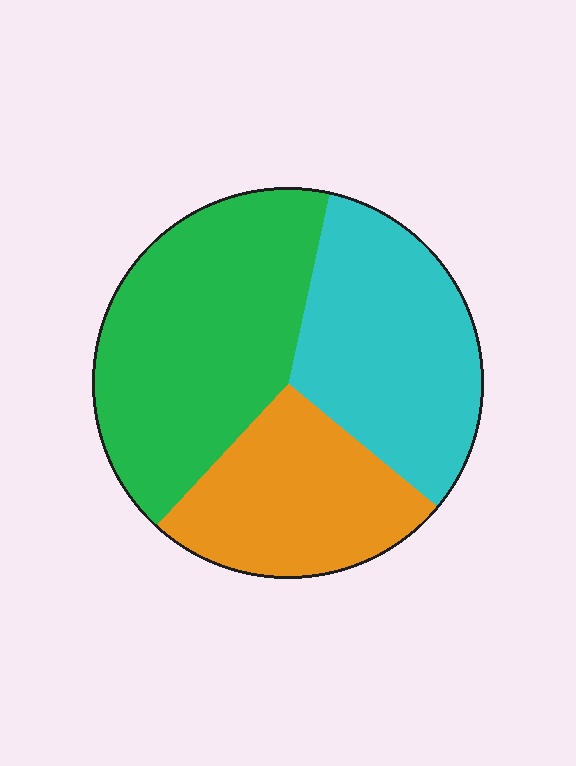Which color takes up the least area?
Orange, at roughly 25%.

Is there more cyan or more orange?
Cyan.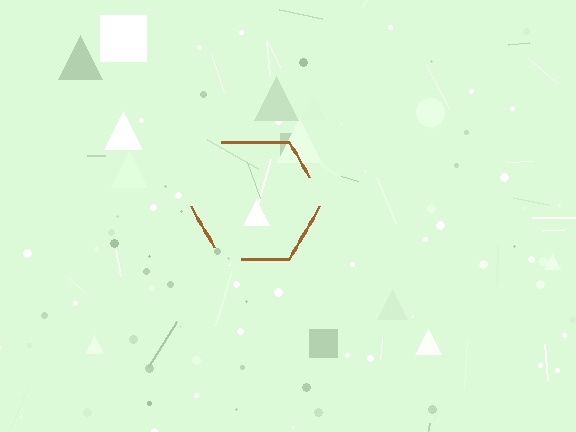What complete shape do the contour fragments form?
The contour fragments form a hexagon.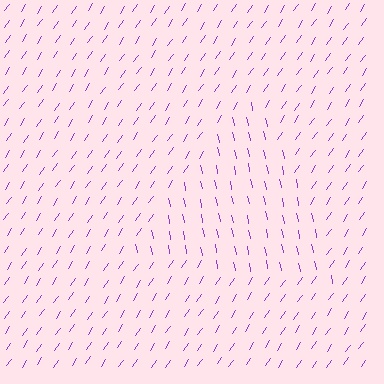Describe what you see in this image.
The image is filled with small purple line segments. A triangle region in the image has lines oriented differently from the surrounding lines, creating a visible texture boundary.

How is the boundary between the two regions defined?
The boundary is defined purely by a change in line orientation (approximately 45 degrees difference). All lines are the same color and thickness.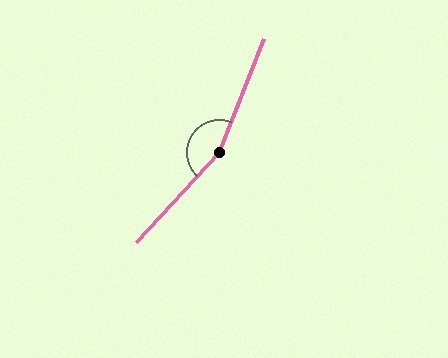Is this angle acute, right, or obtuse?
It is obtuse.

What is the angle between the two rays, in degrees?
Approximately 159 degrees.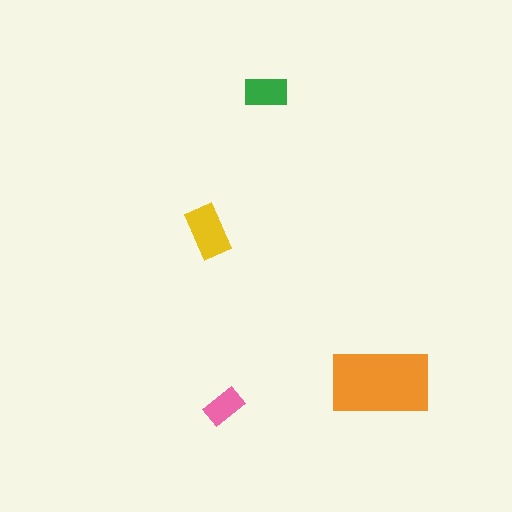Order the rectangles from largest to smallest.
the orange one, the yellow one, the green one, the pink one.